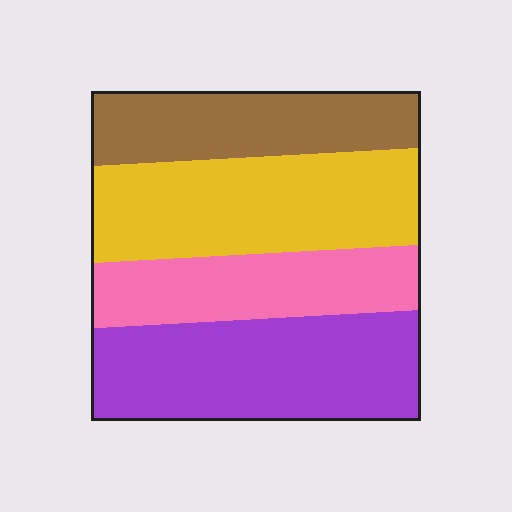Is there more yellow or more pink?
Yellow.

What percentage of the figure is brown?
Brown takes up about one fifth (1/5) of the figure.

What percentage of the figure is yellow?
Yellow takes up about one third (1/3) of the figure.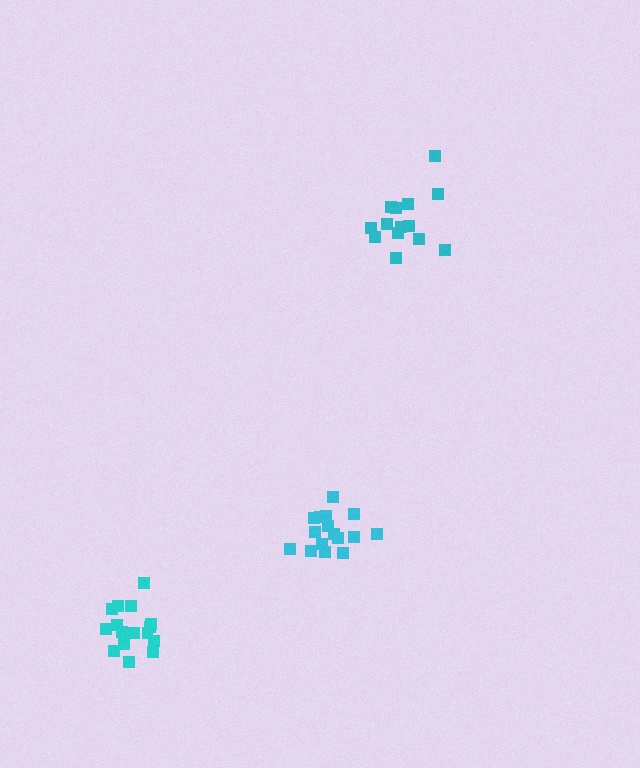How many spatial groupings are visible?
There are 3 spatial groupings.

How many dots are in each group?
Group 1: 14 dots, Group 2: 16 dots, Group 3: 16 dots (46 total).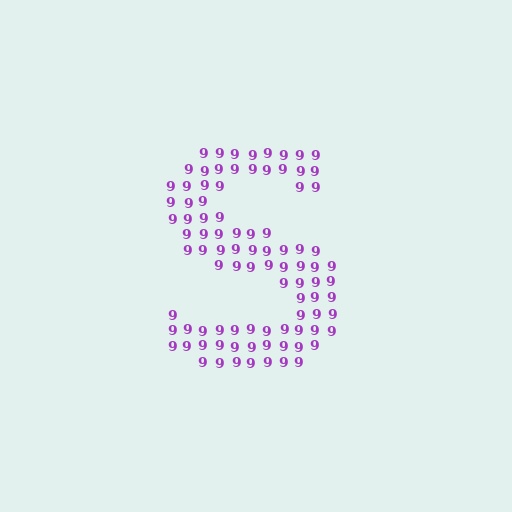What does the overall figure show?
The overall figure shows the letter S.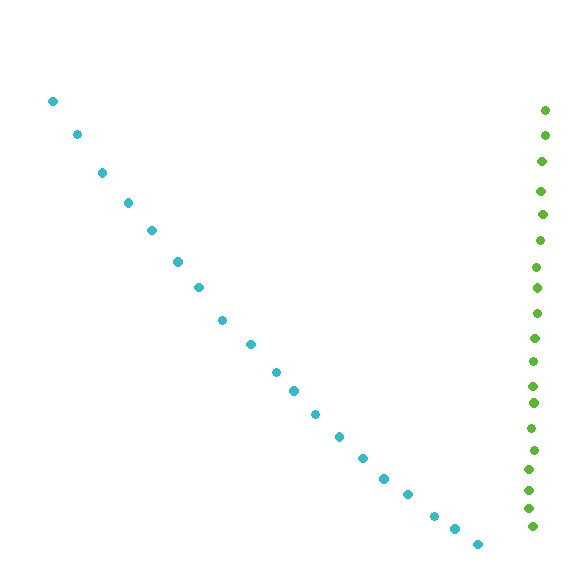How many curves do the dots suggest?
There are 2 distinct paths.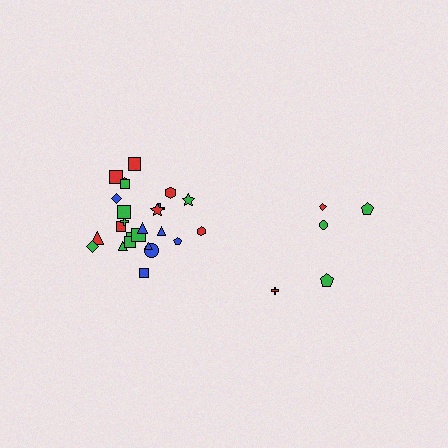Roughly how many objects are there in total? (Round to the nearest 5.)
Roughly 30 objects in total.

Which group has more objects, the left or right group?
The left group.